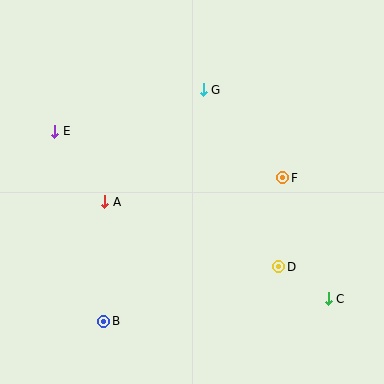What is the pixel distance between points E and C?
The distance between E and C is 321 pixels.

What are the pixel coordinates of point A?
Point A is at (105, 202).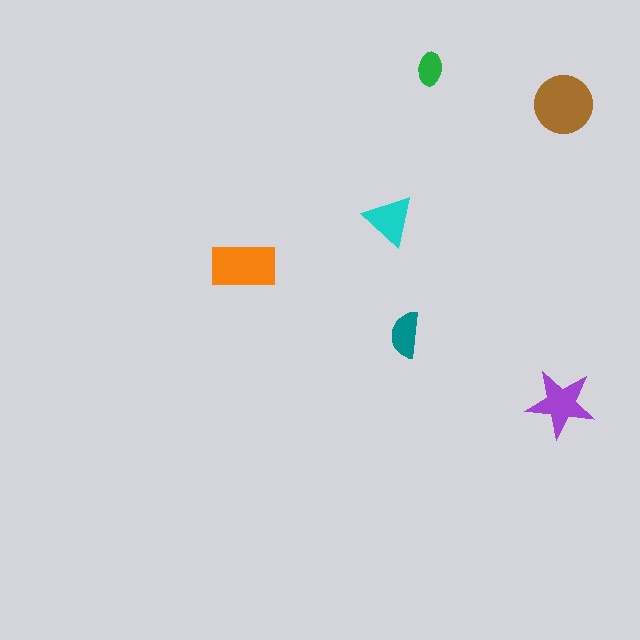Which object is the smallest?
The green ellipse.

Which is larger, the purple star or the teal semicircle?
The purple star.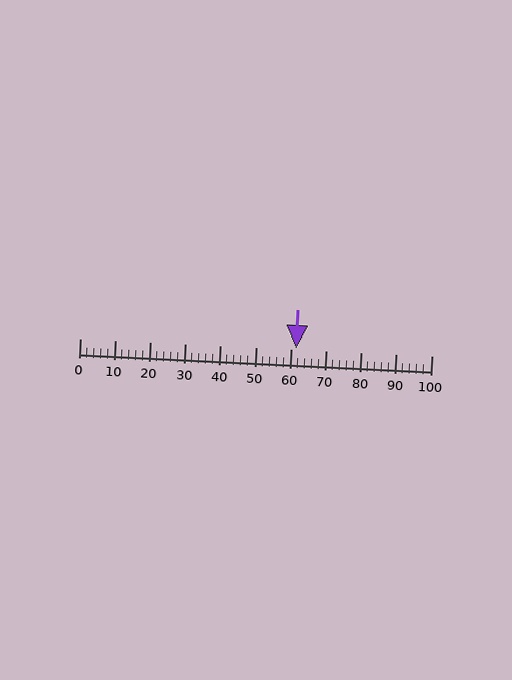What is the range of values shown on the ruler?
The ruler shows values from 0 to 100.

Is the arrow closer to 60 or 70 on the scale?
The arrow is closer to 60.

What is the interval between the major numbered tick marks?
The major tick marks are spaced 10 units apart.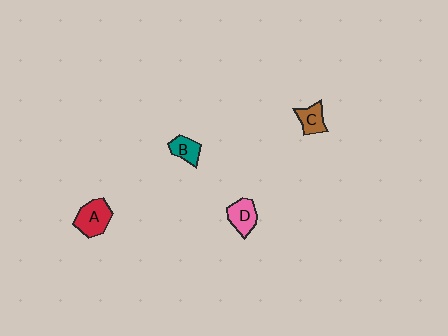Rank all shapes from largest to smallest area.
From largest to smallest: A (red), D (pink), C (brown), B (teal).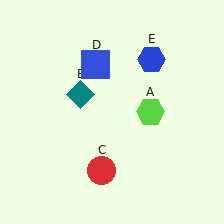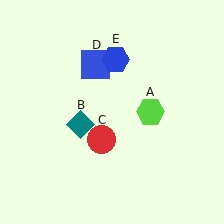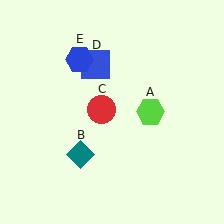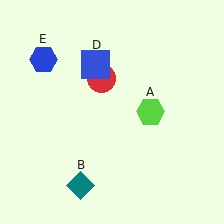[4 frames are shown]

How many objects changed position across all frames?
3 objects changed position: teal diamond (object B), red circle (object C), blue hexagon (object E).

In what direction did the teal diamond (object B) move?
The teal diamond (object B) moved down.